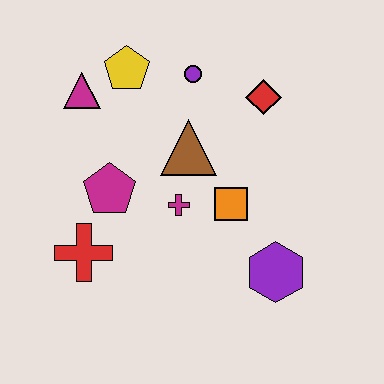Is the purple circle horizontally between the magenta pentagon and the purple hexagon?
Yes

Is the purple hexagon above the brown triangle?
No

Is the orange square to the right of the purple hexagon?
No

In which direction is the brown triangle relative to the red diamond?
The brown triangle is to the left of the red diamond.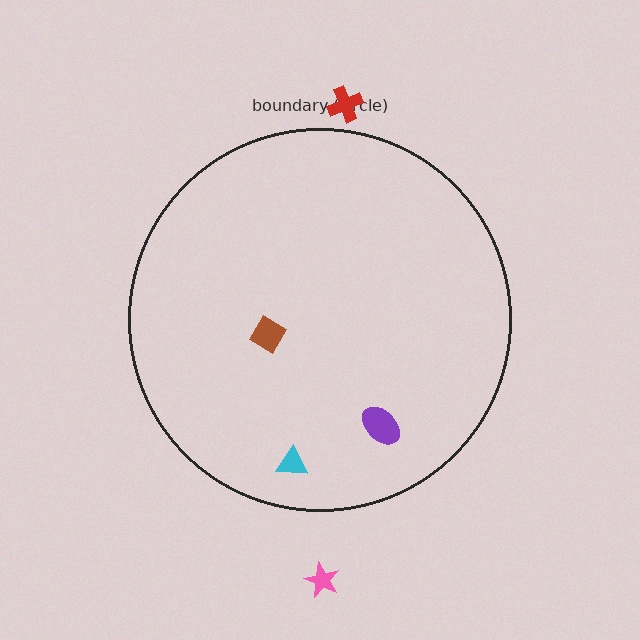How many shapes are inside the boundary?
3 inside, 2 outside.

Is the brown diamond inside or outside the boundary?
Inside.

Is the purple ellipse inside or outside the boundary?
Inside.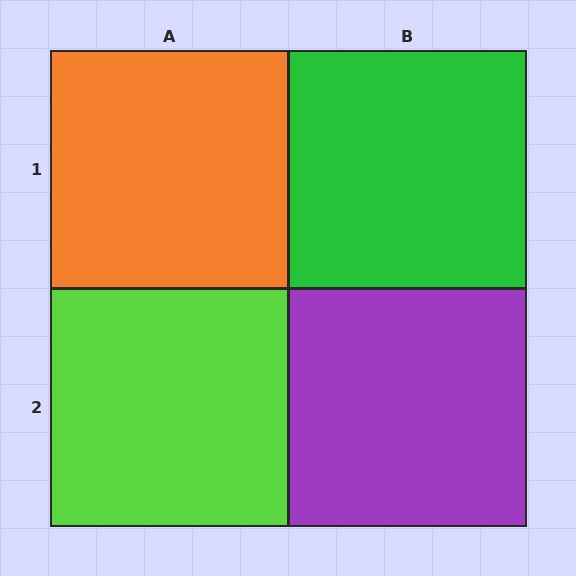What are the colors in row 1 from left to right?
Orange, green.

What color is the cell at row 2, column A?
Lime.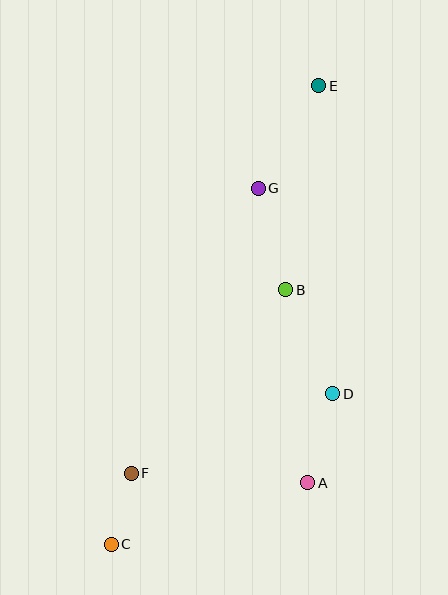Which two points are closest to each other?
Points C and F are closest to each other.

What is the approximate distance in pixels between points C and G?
The distance between C and G is approximately 385 pixels.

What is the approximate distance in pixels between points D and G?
The distance between D and G is approximately 219 pixels.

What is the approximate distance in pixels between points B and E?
The distance between B and E is approximately 207 pixels.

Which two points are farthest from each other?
Points C and E are farthest from each other.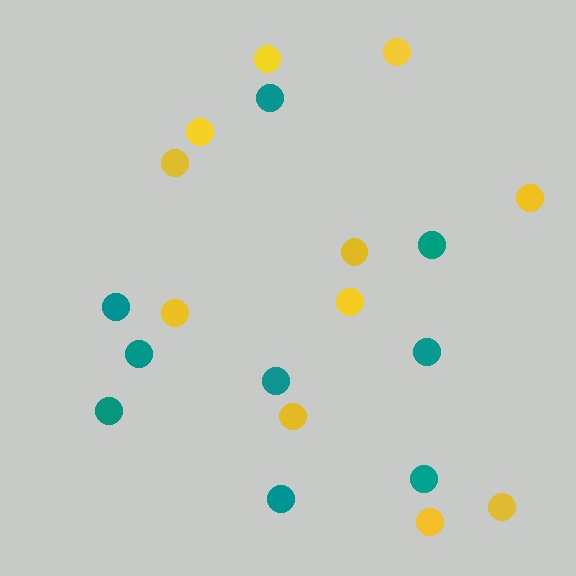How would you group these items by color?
There are 2 groups: one group of yellow circles (11) and one group of teal circles (9).